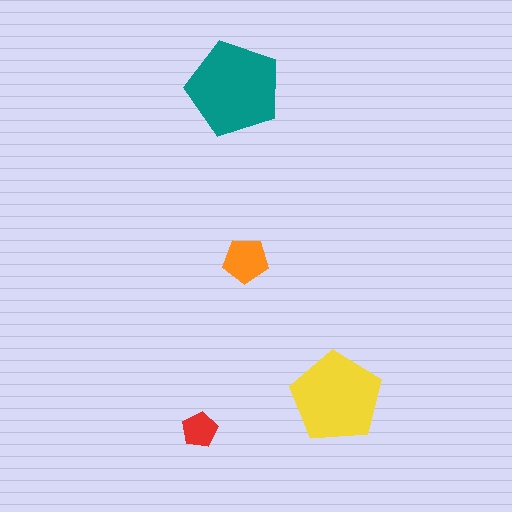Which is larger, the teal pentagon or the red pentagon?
The teal one.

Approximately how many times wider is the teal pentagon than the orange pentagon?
About 2 times wider.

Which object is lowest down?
The red pentagon is bottommost.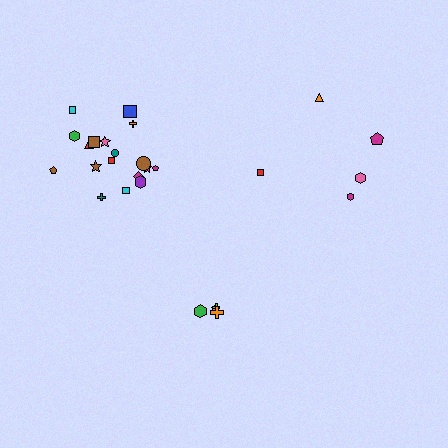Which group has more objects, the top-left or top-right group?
The top-left group.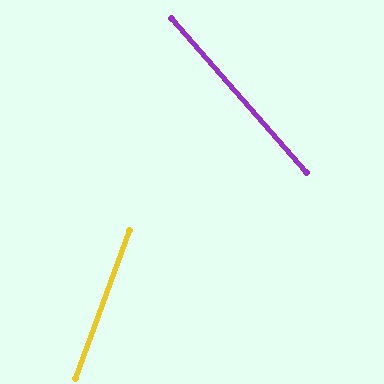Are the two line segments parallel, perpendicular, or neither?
Neither parallel nor perpendicular — they differ by about 61°.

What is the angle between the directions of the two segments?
Approximately 61 degrees.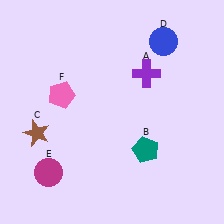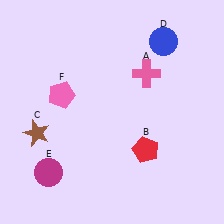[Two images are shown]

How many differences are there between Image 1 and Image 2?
There are 2 differences between the two images.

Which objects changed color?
A changed from purple to pink. B changed from teal to red.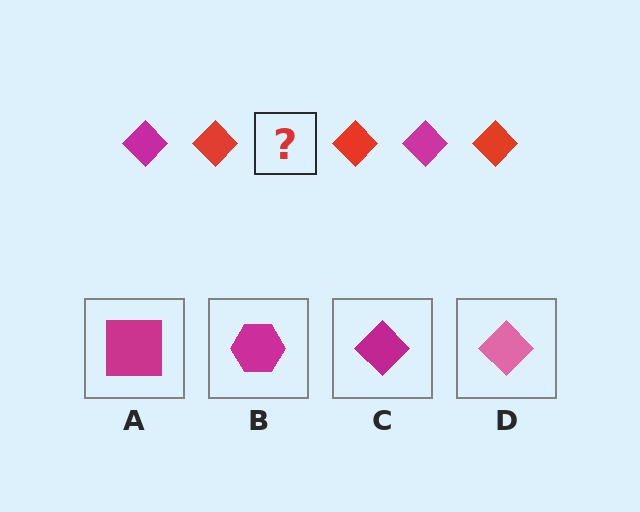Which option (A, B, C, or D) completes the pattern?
C.